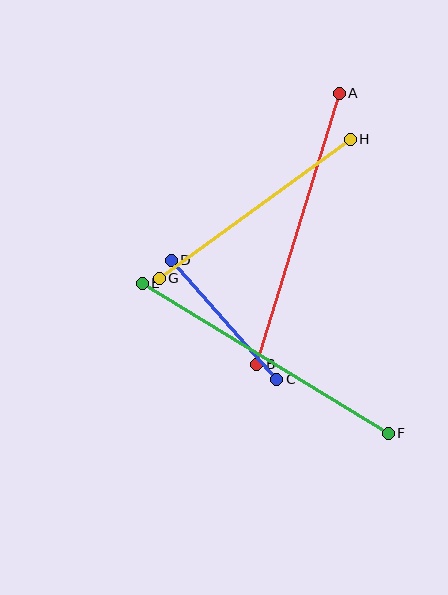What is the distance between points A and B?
The distance is approximately 283 pixels.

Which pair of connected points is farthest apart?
Points E and F are farthest apart.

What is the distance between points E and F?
The distance is approximately 288 pixels.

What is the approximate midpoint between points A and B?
The midpoint is at approximately (298, 229) pixels.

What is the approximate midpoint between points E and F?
The midpoint is at approximately (265, 358) pixels.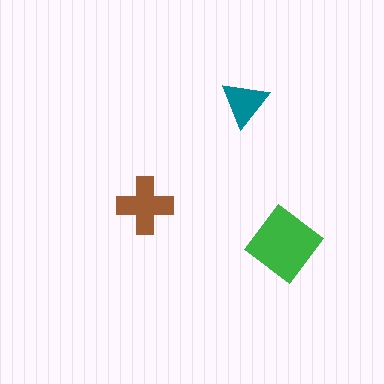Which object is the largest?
The green diamond.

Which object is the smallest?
The teal triangle.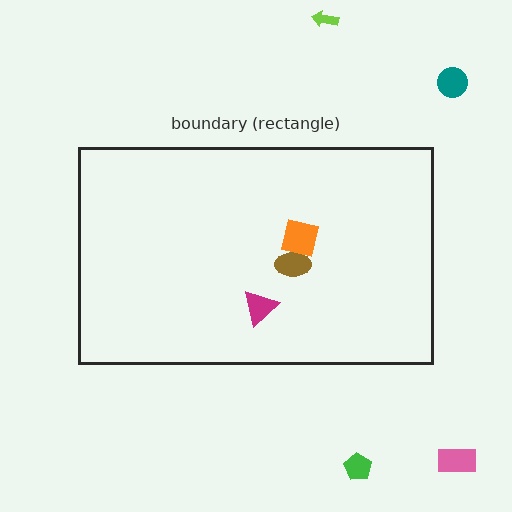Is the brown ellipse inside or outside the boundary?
Inside.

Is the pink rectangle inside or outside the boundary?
Outside.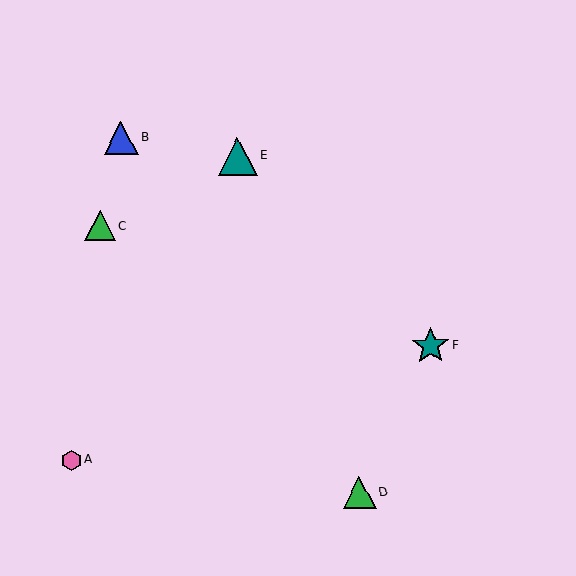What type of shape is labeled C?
Shape C is a green triangle.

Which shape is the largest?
The teal triangle (labeled E) is the largest.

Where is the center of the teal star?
The center of the teal star is at (430, 346).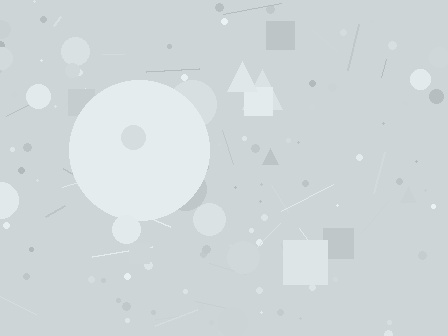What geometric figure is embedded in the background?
A circle is embedded in the background.